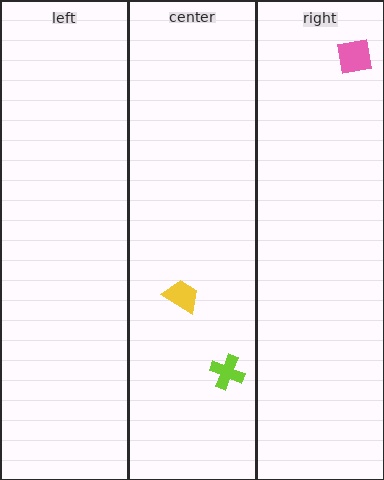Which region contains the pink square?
The right region.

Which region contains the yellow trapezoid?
The center region.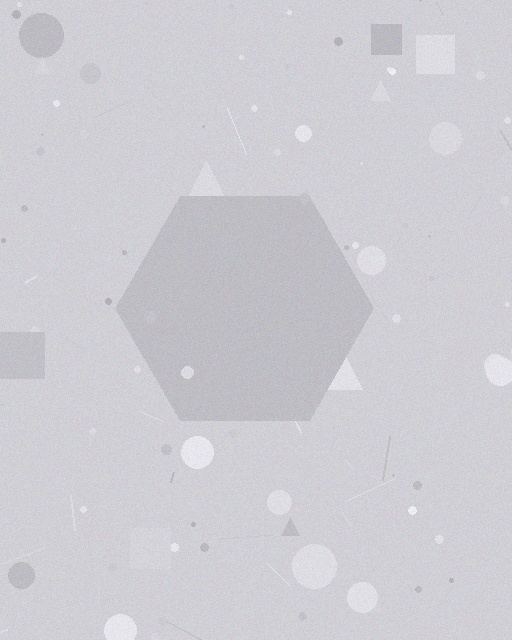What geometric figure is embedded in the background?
A hexagon is embedded in the background.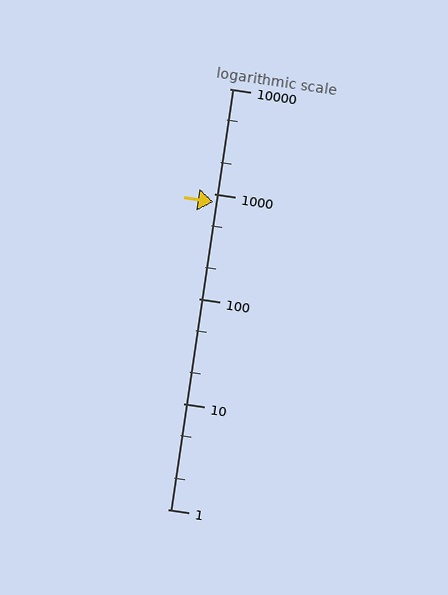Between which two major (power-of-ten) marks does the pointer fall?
The pointer is between 100 and 1000.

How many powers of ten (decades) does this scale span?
The scale spans 4 decades, from 1 to 10000.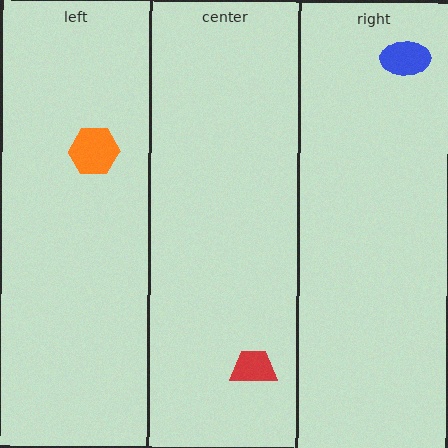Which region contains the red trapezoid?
The center region.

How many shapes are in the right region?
1.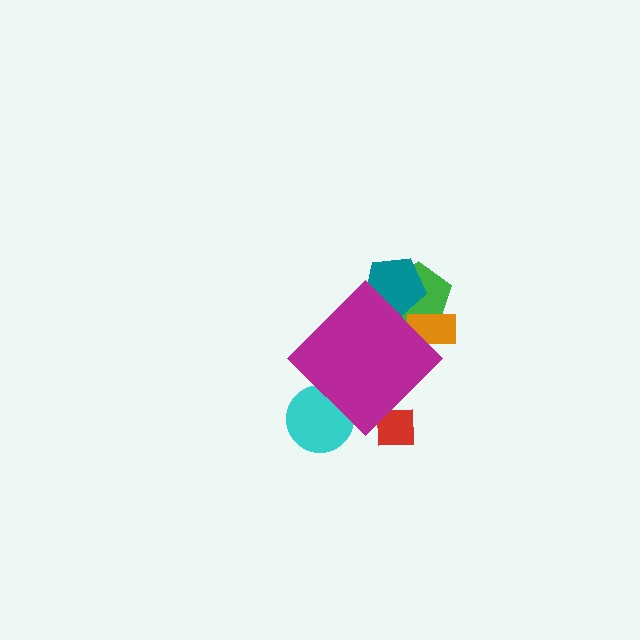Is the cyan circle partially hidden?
Yes, the cyan circle is partially hidden behind the magenta diamond.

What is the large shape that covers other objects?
A magenta diamond.